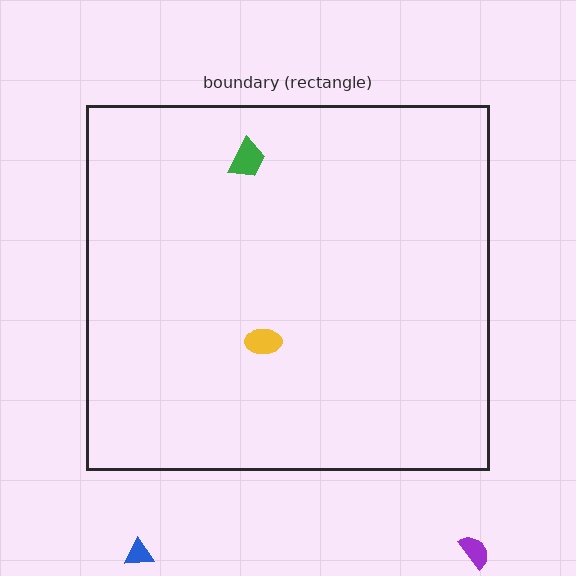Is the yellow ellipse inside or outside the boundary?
Inside.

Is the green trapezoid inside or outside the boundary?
Inside.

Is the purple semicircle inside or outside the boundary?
Outside.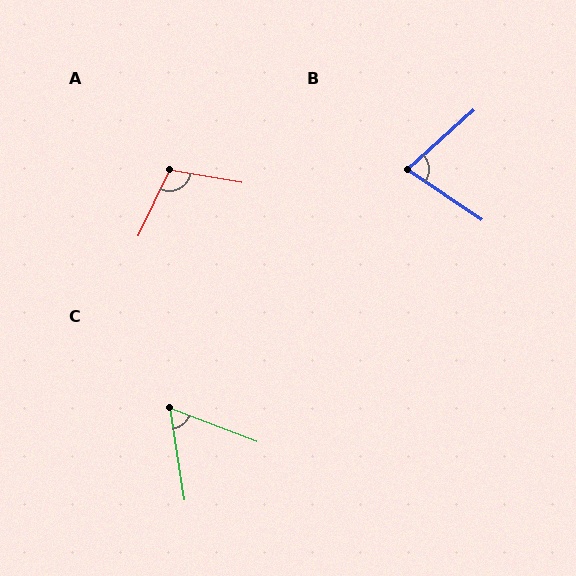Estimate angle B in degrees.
Approximately 76 degrees.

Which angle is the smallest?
C, at approximately 60 degrees.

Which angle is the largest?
A, at approximately 105 degrees.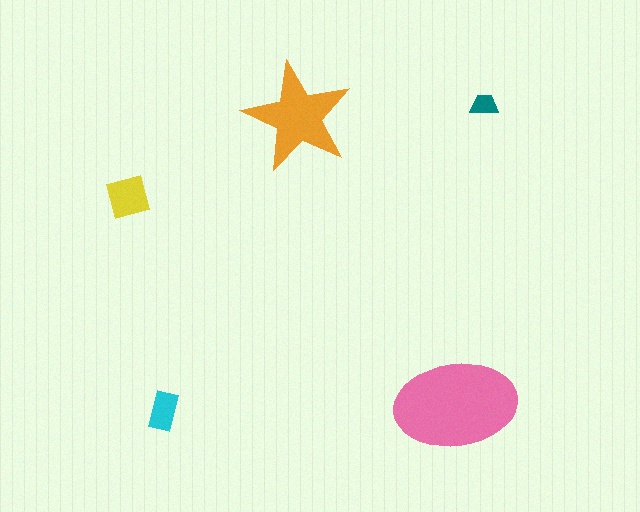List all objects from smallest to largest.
The teal trapezoid, the cyan rectangle, the yellow square, the orange star, the pink ellipse.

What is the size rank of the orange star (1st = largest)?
2nd.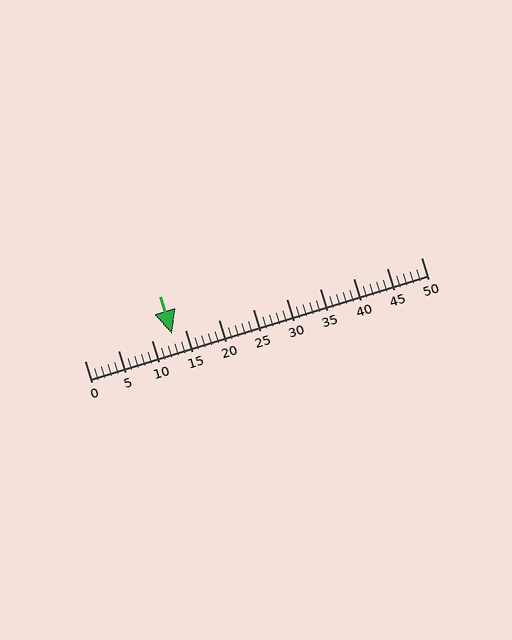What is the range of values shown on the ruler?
The ruler shows values from 0 to 50.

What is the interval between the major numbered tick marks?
The major tick marks are spaced 5 units apart.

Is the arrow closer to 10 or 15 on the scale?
The arrow is closer to 15.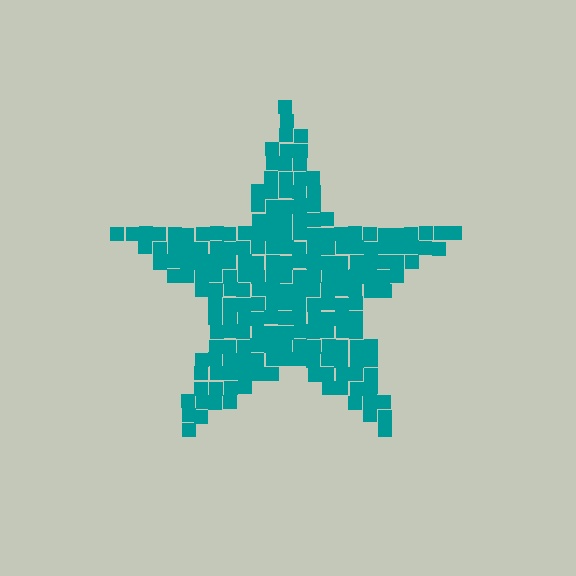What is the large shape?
The large shape is a star.